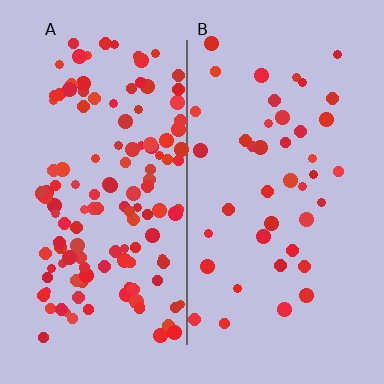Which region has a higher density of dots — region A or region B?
A (the left).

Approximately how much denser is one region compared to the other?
Approximately 3.1× — region A over region B.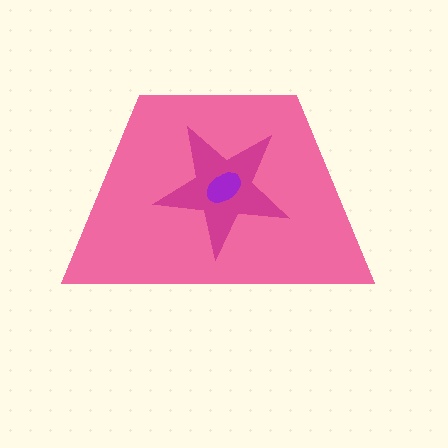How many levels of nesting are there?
3.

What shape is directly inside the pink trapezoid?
The magenta star.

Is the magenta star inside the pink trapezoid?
Yes.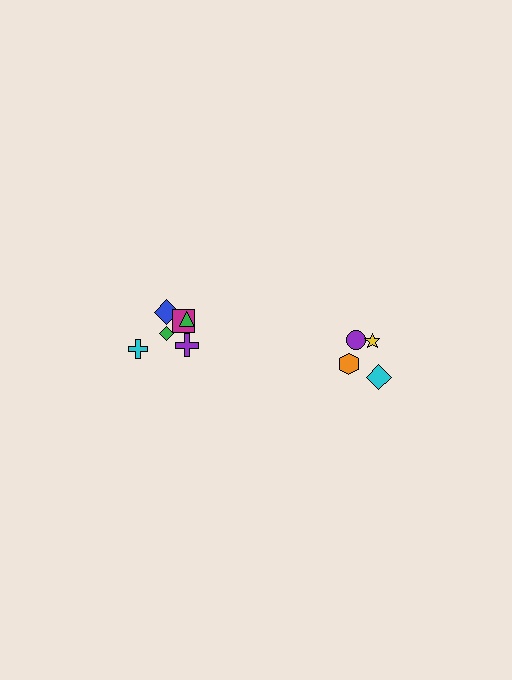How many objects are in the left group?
There are 6 objects.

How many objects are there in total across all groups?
There are 10 objects.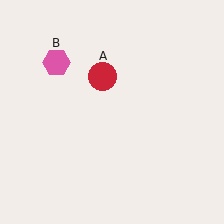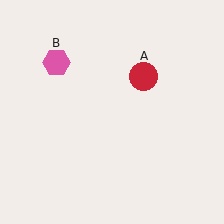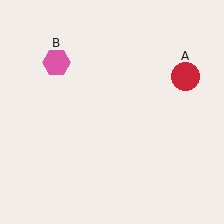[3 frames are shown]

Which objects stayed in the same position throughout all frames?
Pink hexagon (object B) remained stationary.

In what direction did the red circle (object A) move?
The red circle (object A) moved right.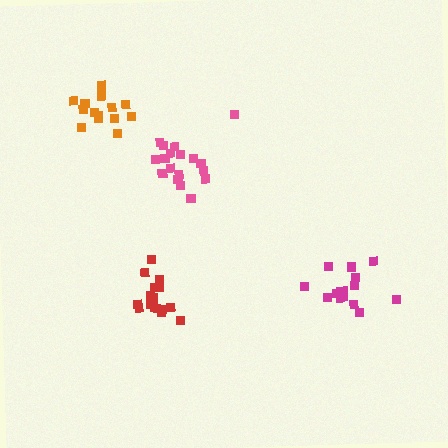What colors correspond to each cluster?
The clusters are colored: orange, red, pink, magenta.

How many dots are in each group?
Group 1: 17 dots, Group 2: 16 dots, Group 3: 18 dots, Group 4: 16 dots (67 total).